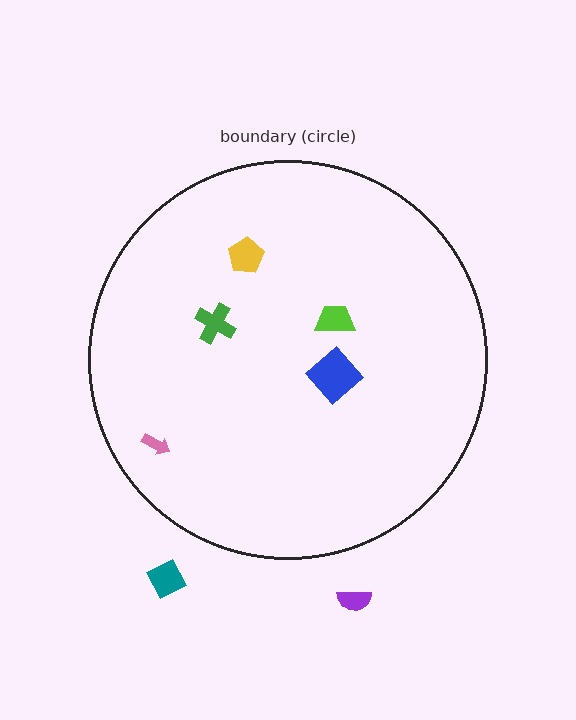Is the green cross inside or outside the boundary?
Inside.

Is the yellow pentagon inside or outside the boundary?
Inside.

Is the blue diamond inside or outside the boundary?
Inside.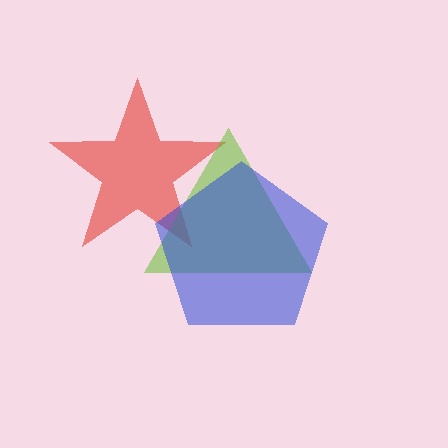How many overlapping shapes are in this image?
There are 3 overlapping shapes in the image.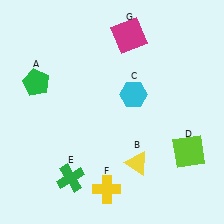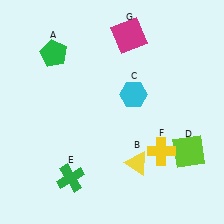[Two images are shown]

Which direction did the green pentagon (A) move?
The green pentagon (A) moved up.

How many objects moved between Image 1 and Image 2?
2 objects moved between the two images.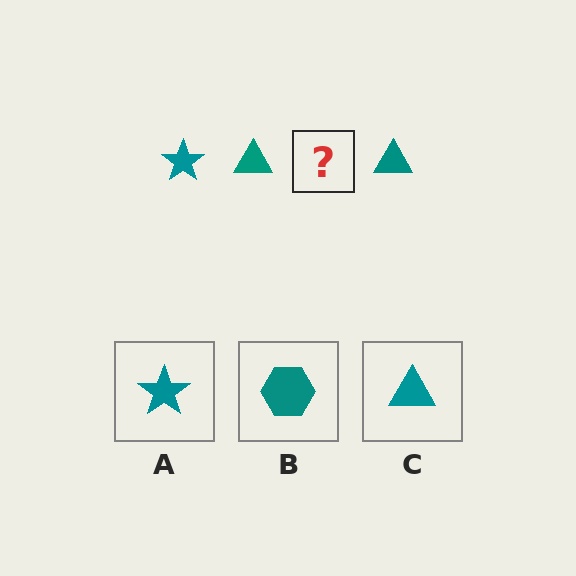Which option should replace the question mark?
Option A.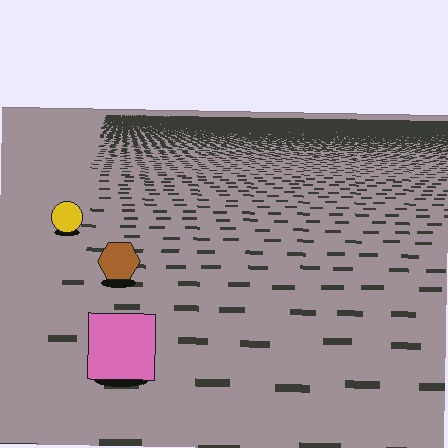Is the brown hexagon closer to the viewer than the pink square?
No. The pink square is closer — you can tell from the texture gradient: the ground texture is coarser near it.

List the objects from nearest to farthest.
From nearest to farthest: the pink square, the brown hexagon, the yellow circle.